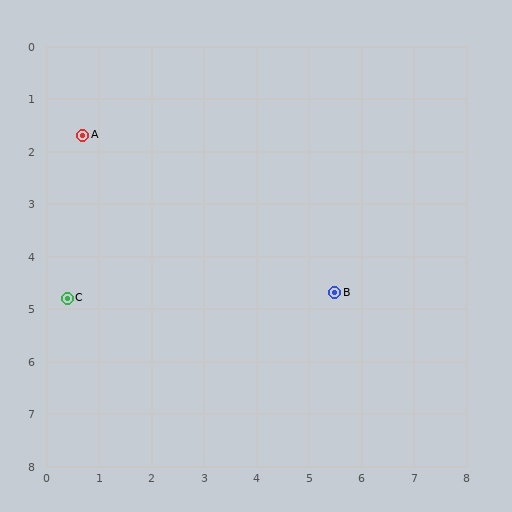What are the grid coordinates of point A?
Point A is at approximately (0.7, 1.7).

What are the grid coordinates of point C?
Point C is at approximately (0.4, 4.8).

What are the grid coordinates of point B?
Point B is at approximately (5.5, 4.7).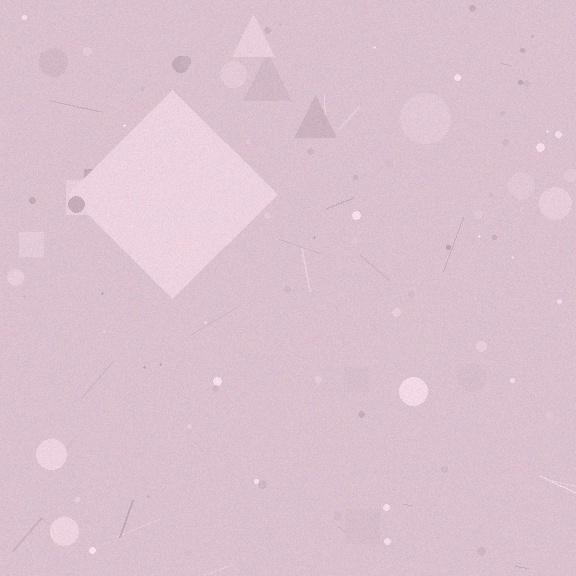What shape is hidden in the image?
A diamond is hidden in the image.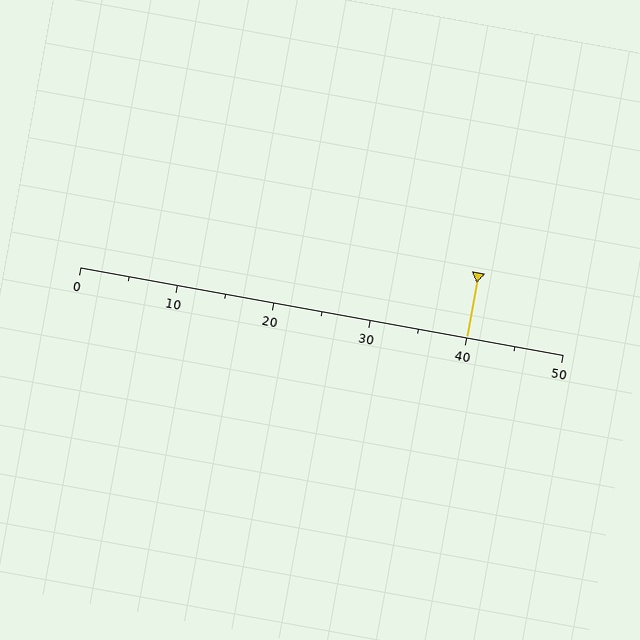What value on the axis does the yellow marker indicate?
The marker indicates approximately 40.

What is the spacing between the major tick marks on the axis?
The major ticks are spaced 10 apart.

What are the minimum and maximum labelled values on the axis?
The axis runs from 0 to 50.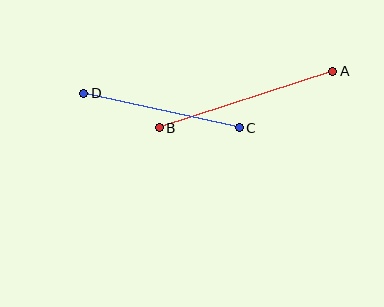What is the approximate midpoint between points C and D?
The midpoint is at approximately (162, 111) pixels.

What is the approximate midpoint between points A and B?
The midpoint is at approximately (246, 100) pixels.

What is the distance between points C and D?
The distance is approximately 159 pixels.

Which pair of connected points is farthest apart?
Points A and B are farthest apart.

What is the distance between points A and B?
The distance is approximately 183 pixels.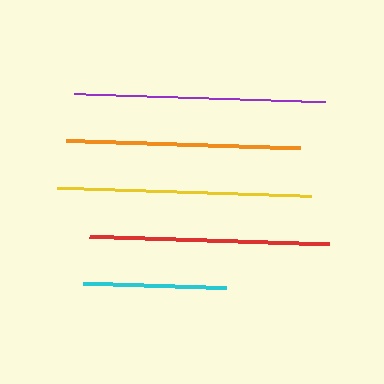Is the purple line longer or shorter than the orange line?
The purple line is longer than the orange line.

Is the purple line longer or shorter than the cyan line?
The purple line is longer than the cyan line.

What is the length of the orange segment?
The orange segment is approximately 235 pixels long.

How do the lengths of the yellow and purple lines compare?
The yellow and purple lines are approximately the same length.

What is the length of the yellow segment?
The yellow segment is approximately 254 pixels long.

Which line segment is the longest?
The yellow line is the longest at approximately 254 pixels.